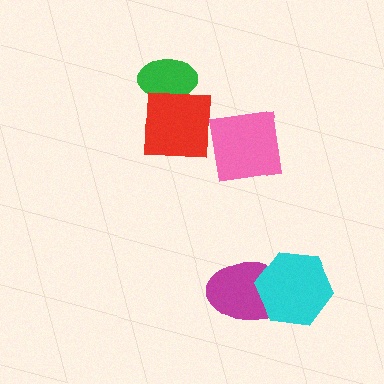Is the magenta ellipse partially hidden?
Yes, it is partially covered by another shape.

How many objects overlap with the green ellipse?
1 object overlaps with the green ellipse.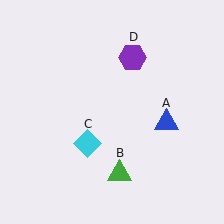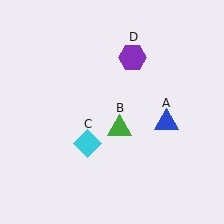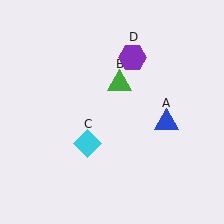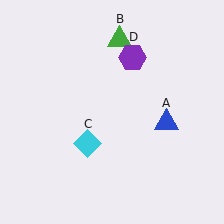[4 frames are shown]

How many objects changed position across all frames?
1 object changed position: green triangle (object B).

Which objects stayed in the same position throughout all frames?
Blue triangle (object A) and cyan diamond (object C) and purple hexagon (object D) remained stationary.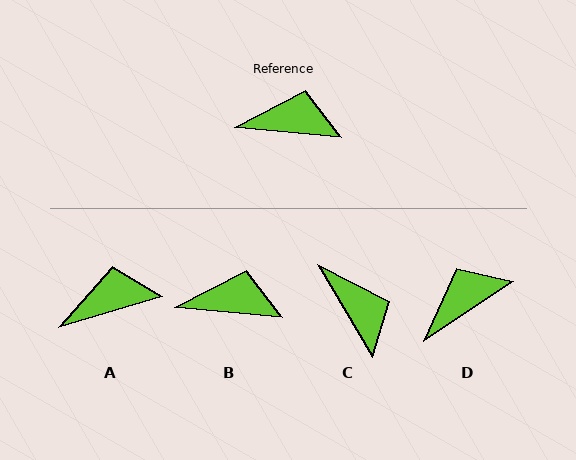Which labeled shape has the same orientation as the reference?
B.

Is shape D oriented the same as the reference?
No, it is off by about 39 degrees.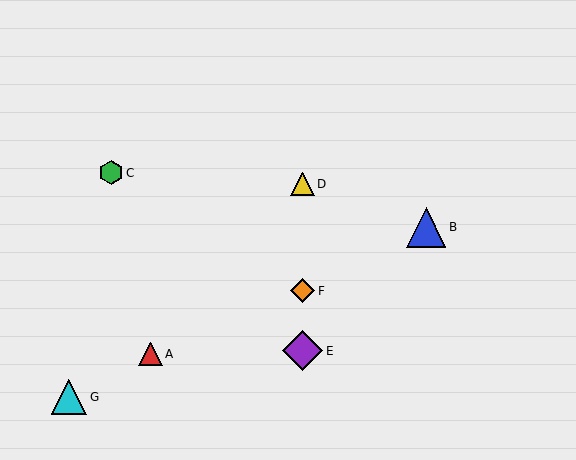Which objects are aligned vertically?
Objects D, E, F are aligned vertically.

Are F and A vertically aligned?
No, F is at x≈303 and A is at x≈151.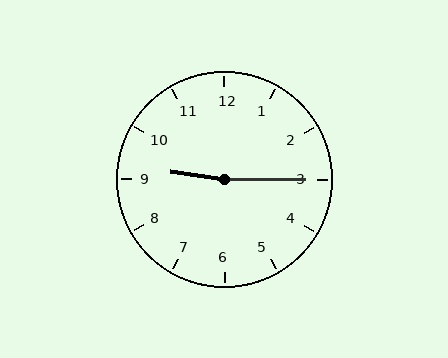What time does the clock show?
9:15.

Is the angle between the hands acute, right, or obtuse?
It is obtuse.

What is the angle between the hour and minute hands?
Approximately 172 degrees.